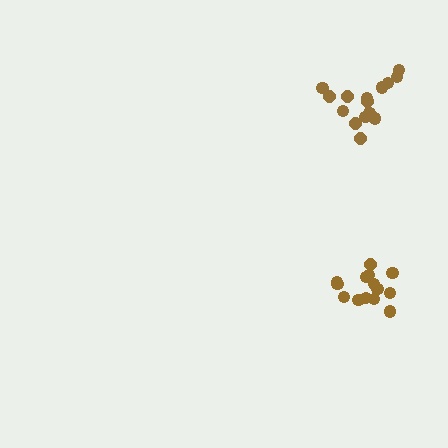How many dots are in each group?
Group 1: 14 dots, Group 2: 15 dots (29 total).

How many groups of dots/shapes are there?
There are 2 groups.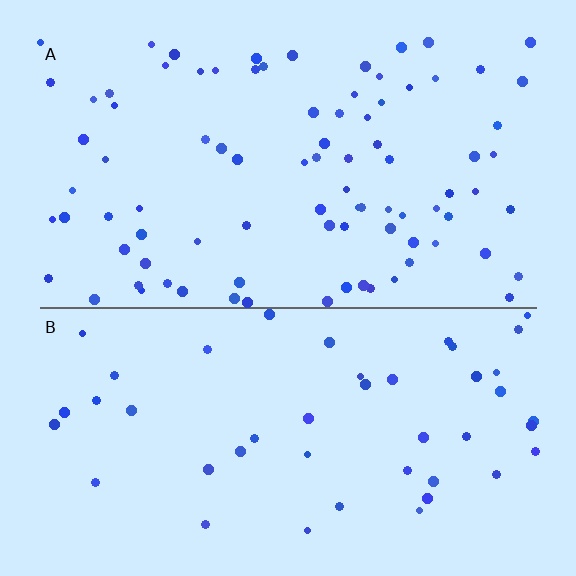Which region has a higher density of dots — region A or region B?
A (the top).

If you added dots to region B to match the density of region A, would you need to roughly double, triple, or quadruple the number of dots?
Approximately double.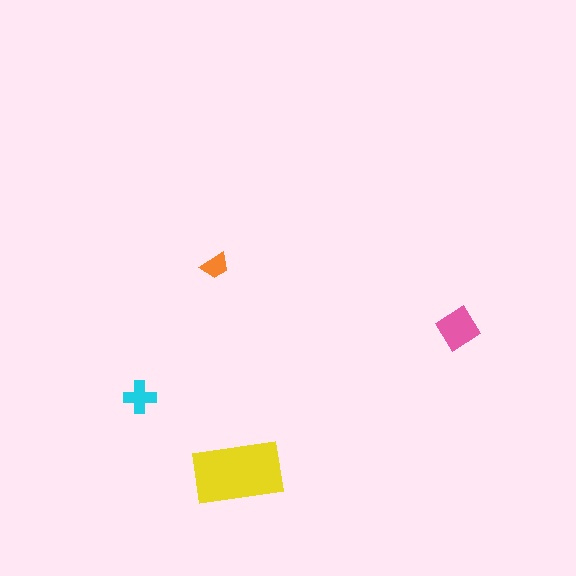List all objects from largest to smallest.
The yellow rectangle, the pink diamond, the cyan cross, the orange trapezoid.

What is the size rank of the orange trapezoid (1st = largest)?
4th.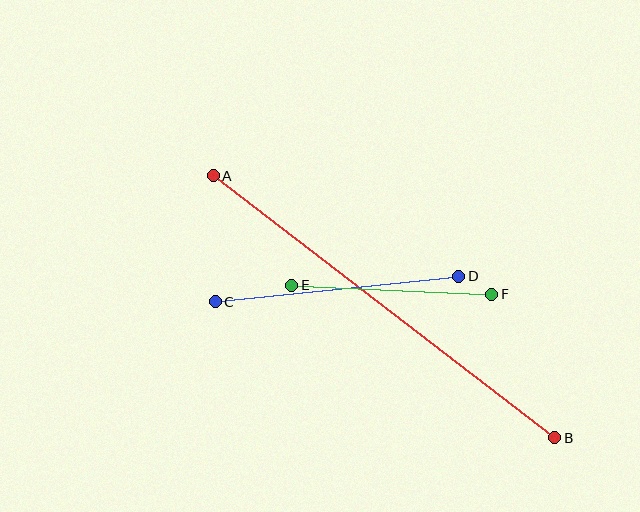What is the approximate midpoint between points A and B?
The midpoint is at approximately (384, 307) pixels.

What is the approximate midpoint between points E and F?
The midpoint is at approximately (392, 290) pixels.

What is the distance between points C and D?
The distance is approximately 245 pixels.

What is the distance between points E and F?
The distance is approximately 200 pixels.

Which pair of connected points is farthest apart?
Points A and B are farthest apart.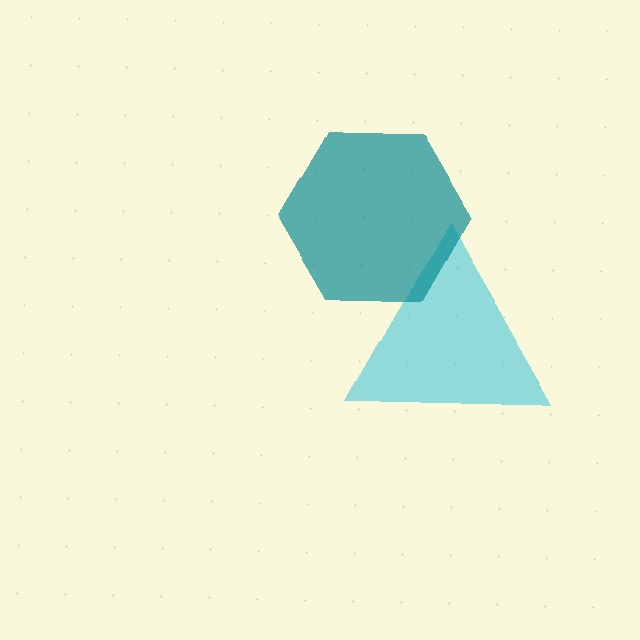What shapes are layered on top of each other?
The layered shapes are: a cyan triangle, a teal hexagon.